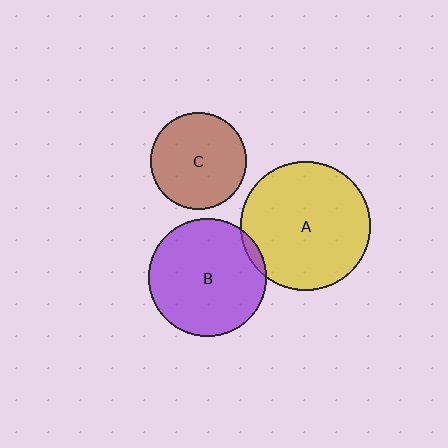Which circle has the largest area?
Circle A (yellow).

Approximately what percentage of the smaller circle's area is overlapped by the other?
Approximately 5%.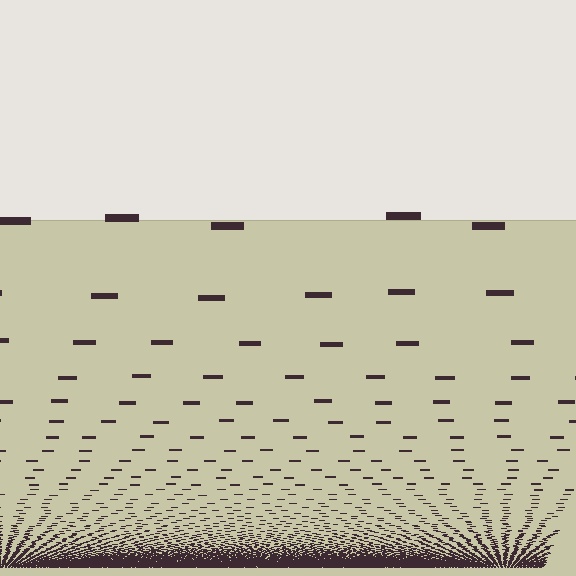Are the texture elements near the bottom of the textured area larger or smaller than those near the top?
Smaller. The gradient is inverted — elements near the bottom are smaller and denser.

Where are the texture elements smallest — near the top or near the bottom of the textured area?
Near the bottom.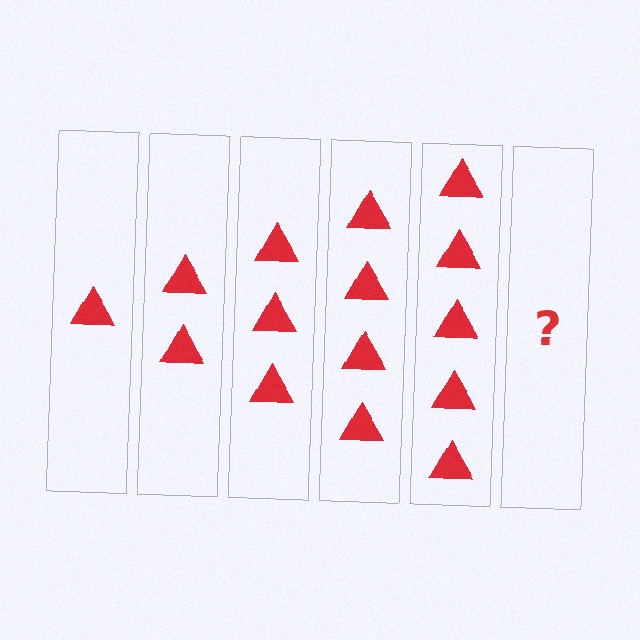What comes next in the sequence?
The next element should be 6 triangles.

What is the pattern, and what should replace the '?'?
The pattern is that each step adds one more triangle. The '?' should be 6 triangles.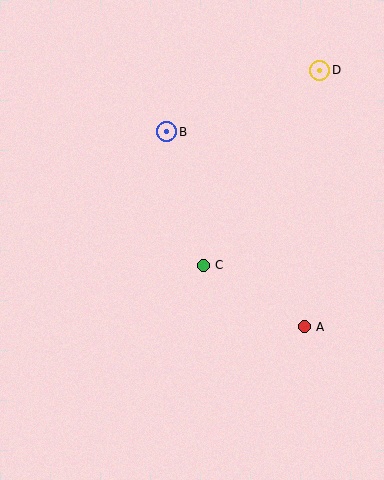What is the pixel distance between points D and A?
The distance between D and A is 257 pixels.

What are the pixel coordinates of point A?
Point A is at (304, 327).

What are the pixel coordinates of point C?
Point C is at (203, 265).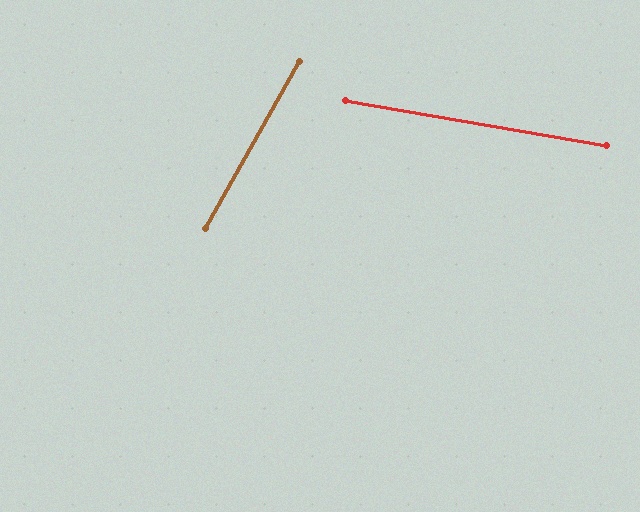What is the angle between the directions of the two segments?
Approximately 70 degrees.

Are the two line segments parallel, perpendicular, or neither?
Neither parallel nor perpendicular — they differ by about 70°.